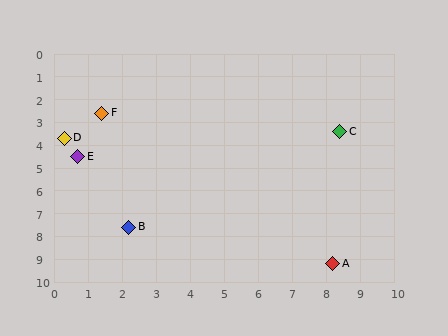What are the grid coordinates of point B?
Point B is at approximately (2.2, 7.6).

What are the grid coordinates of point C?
Point C is at approximately (8.4, 3.4).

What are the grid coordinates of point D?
Point D is at approximately (0.3, 3.7).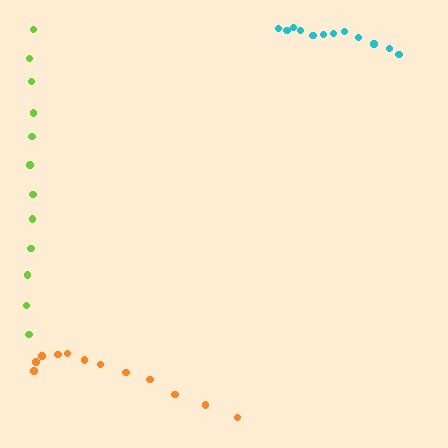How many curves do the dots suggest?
There are 3 distinct paths.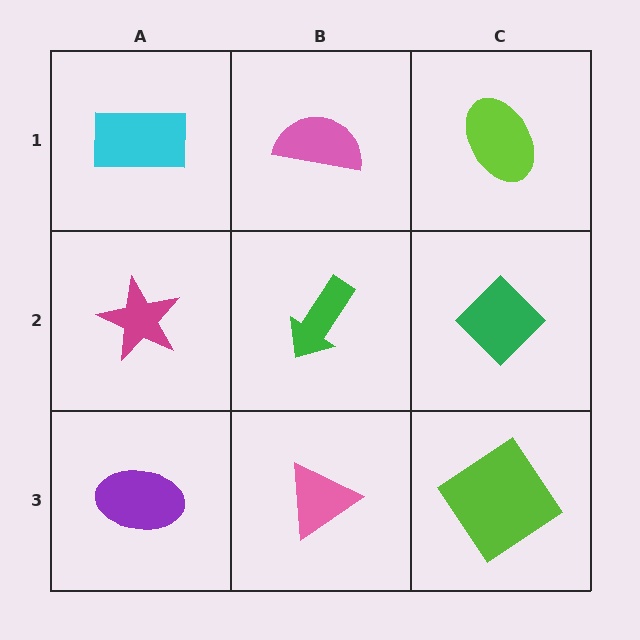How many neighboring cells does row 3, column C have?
2.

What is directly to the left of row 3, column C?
A pink triangle.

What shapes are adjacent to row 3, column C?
A green diamond (row 2, column C), a pink triangle (row 3, column B).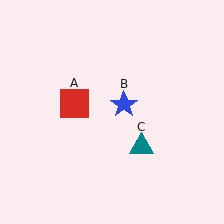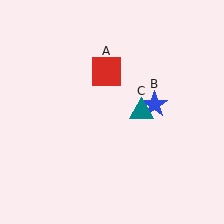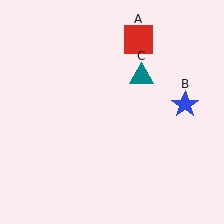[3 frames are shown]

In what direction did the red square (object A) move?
The red square (object A) moved up and to the right.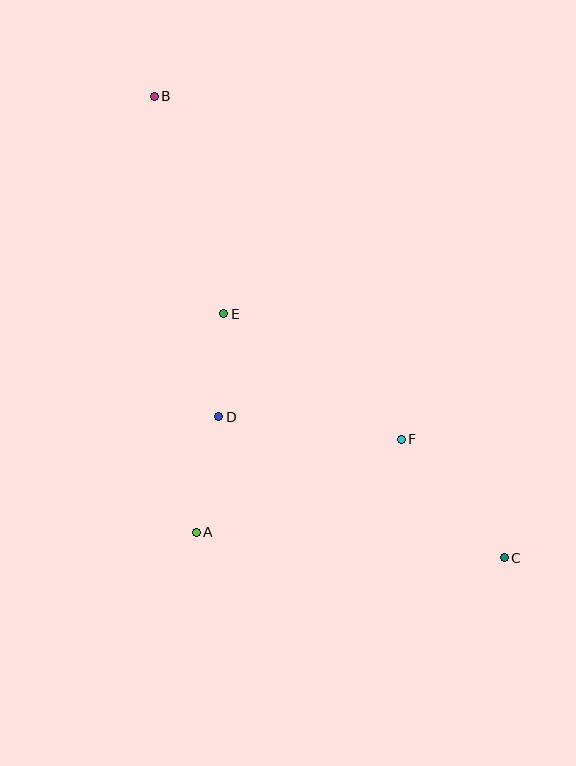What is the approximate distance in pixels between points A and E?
The distance between A and E is approximately 221 pixels.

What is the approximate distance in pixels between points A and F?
The distance between A and F is approximately 225 pixels.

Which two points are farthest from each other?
Points B and C are farthest from each other.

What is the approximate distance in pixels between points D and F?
The distance between D and F is approximately 184 pixels.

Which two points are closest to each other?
Points D and E are closest to each other.